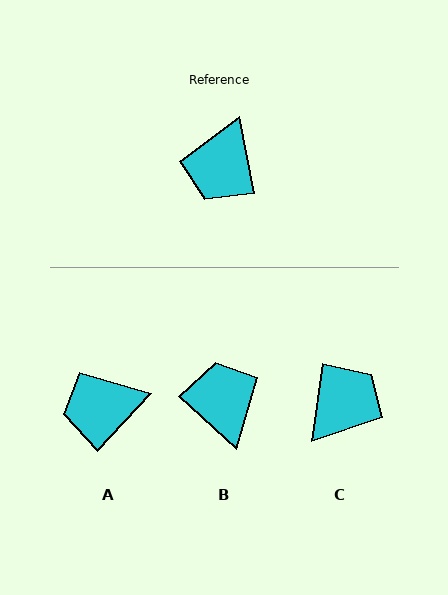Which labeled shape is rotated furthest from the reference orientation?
C, about 161 degrees away.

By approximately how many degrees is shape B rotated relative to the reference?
Approximately 143 degrees clockwise.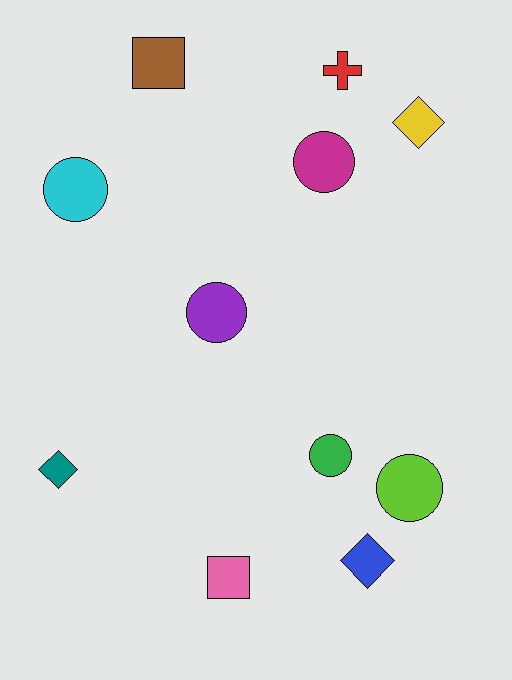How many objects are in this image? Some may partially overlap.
There are 11 objects.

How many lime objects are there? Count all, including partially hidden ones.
There is 1 lime object.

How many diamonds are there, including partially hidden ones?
There are 3 diamonds.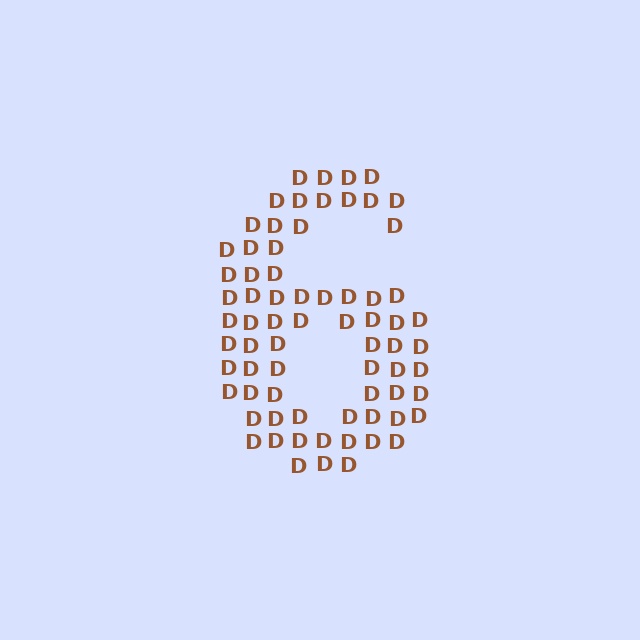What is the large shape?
The large shape is the digit 6.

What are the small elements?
The small elements are letter D's.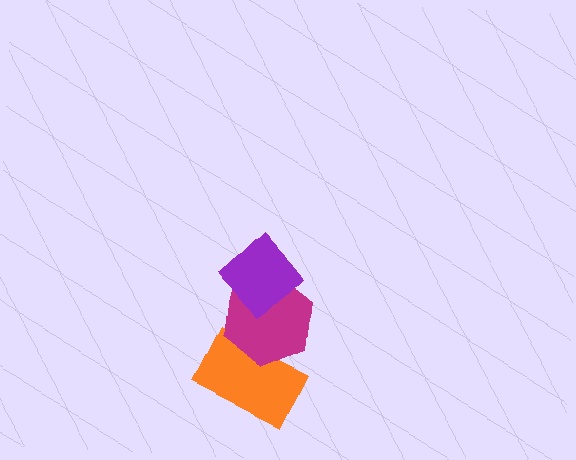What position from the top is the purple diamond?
The purple diamond is 1st from the top.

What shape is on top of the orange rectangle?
The magenta hexagon is on top of the orange rectangle.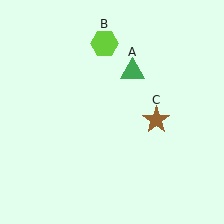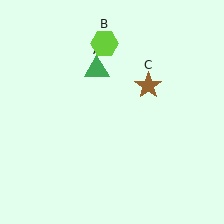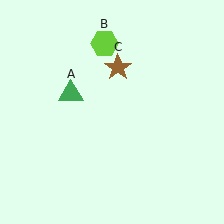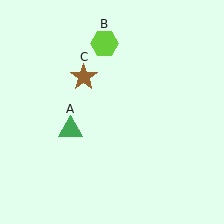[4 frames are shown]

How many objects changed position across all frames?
2 objects changed position: green triangle (object A), brown star (object C).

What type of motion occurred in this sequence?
The green triangle (object A), brown star (object C) rotated counterclockwise around the center of the scene.